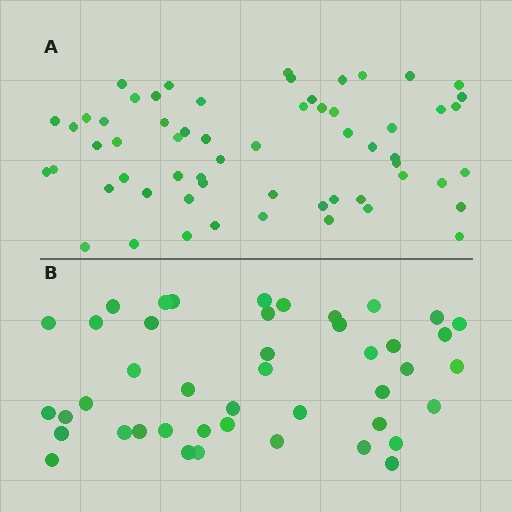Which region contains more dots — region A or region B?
Region A (the top region) has more dots.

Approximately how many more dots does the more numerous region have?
Region A has approximately 15 more dots than region B.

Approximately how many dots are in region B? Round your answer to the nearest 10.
About 40 dots. (The exact count is 44, which rounds to 40.)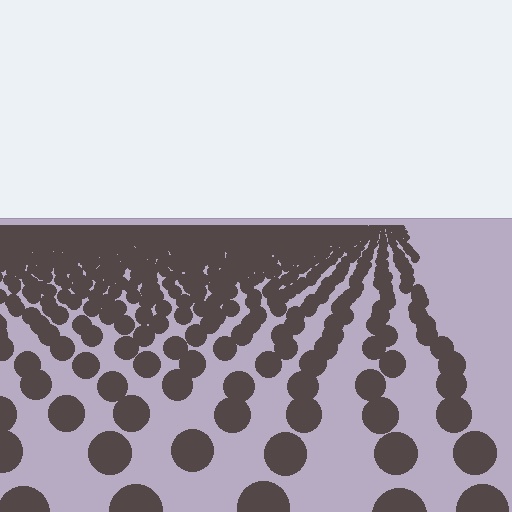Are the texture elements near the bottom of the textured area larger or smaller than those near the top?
Larger. Near the bottom, elements are closer to the viewer and appear at a bigger on-screen size.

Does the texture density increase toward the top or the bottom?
Density increases toward the top.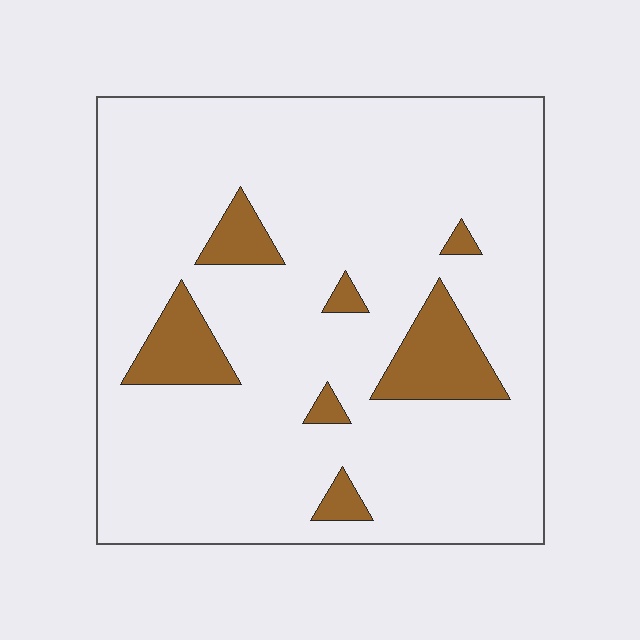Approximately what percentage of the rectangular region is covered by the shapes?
Approximately 10%.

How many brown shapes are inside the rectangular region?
7.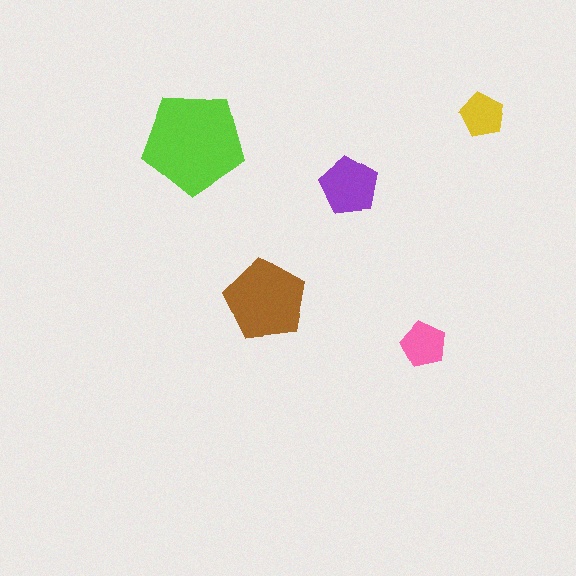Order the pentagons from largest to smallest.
the lime one, the brown one, the purple one, the pink one, the yellow one.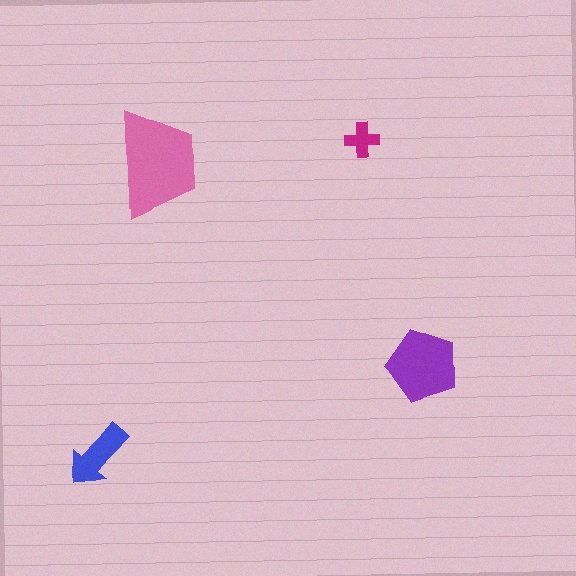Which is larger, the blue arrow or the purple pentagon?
The purple pentagon.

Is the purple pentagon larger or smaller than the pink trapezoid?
Smaller.